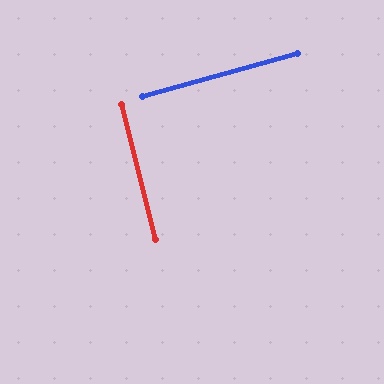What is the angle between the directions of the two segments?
Approximately 88 degrees.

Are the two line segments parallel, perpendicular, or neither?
Perpendicular — they meet at approximately 88°.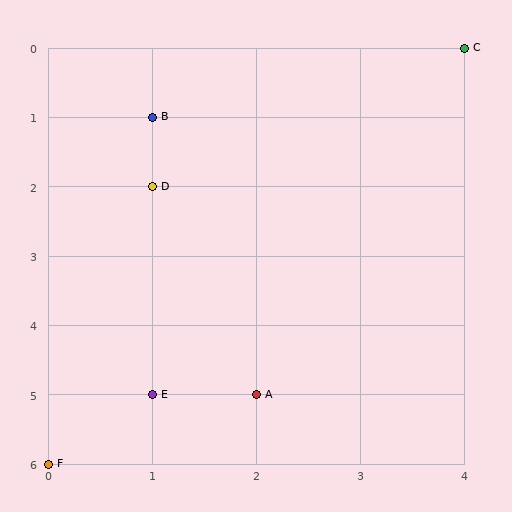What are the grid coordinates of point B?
Point B is at grid coordinates (1, 1).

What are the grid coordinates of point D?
Point D is at grid coordinates (1, 2).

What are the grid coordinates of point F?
Point F is at grid coordinates (0, 6).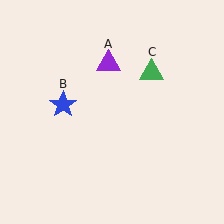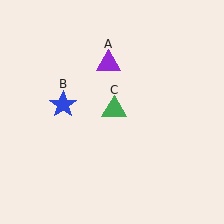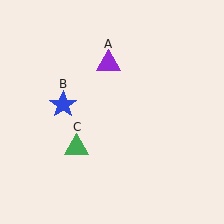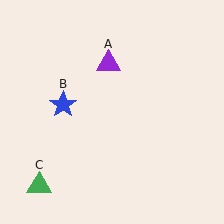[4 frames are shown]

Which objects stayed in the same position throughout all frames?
Purple triangle (object A) and blue star (object B) remained stationary.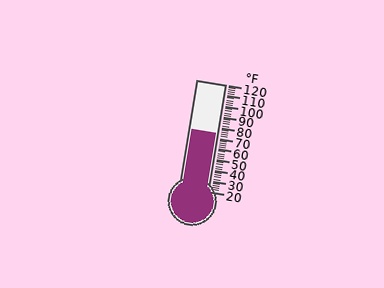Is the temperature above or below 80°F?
The temperature is below 80°F.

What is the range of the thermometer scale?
The thermometer scale ranges from 20°F to 120°F.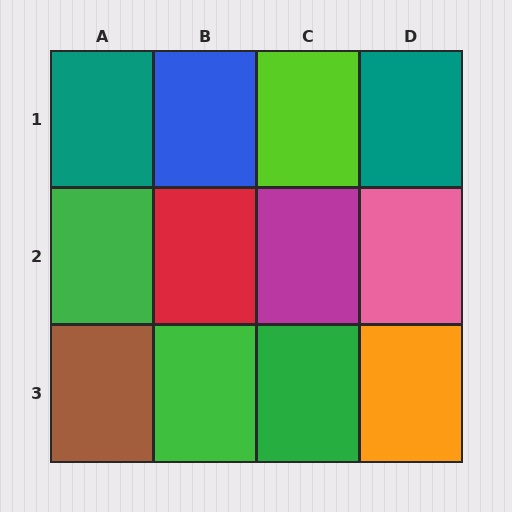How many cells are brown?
1 cell is brown.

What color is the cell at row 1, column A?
Teal.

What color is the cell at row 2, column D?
Pink.